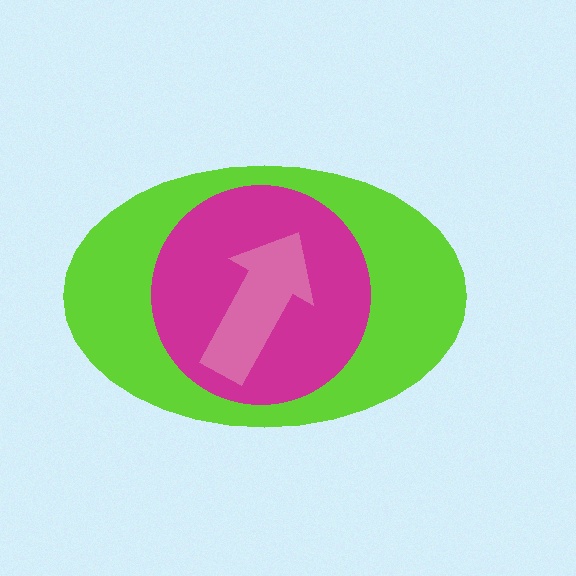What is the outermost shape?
The lime ellipse.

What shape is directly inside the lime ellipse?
The magenta circle.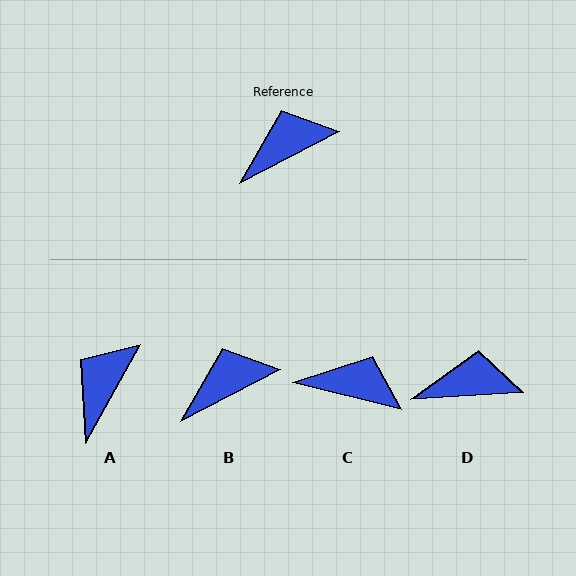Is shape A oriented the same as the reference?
No, it is off by about 33 degrees.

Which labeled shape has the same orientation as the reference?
B.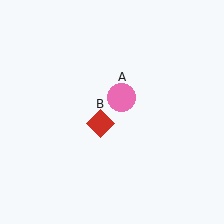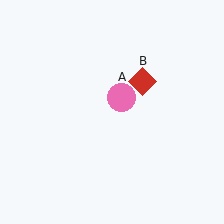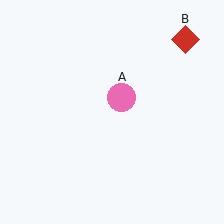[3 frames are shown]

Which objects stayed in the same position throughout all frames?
Pink circle (object A) remained stationary.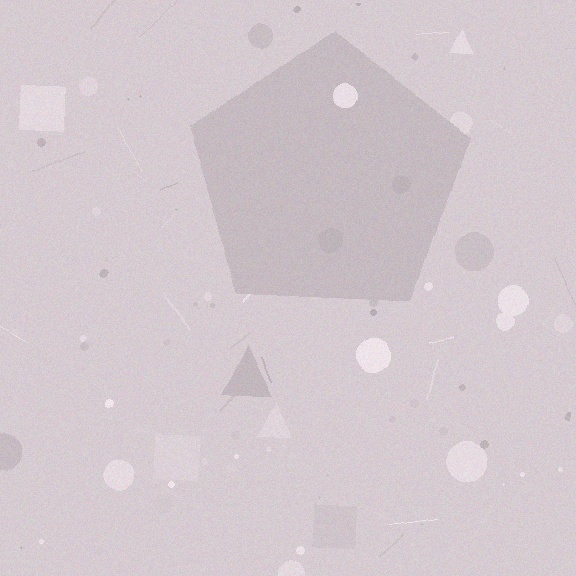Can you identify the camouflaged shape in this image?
The camouflaged shape is a pentagon.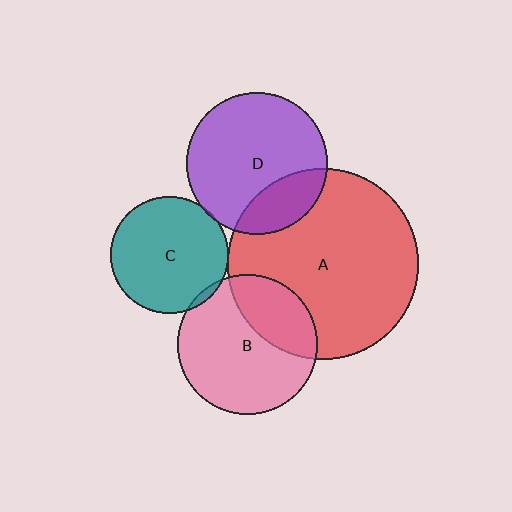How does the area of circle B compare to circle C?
Approximately 1.4 times.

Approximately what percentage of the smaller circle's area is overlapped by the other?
Approximately 25%.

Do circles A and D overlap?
Yes.